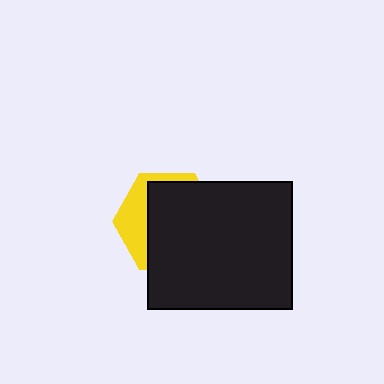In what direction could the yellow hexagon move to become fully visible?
The yellow hexagon could move toward the upper-left. That would shift it out from behind the black rectangle entirely.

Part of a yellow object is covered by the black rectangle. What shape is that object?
It is a hexagon.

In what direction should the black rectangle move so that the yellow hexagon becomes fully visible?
The black rectangle should move toward the lower-right. That is the shortest direction to clear the overlap and leave the yellow hexagon fully visible.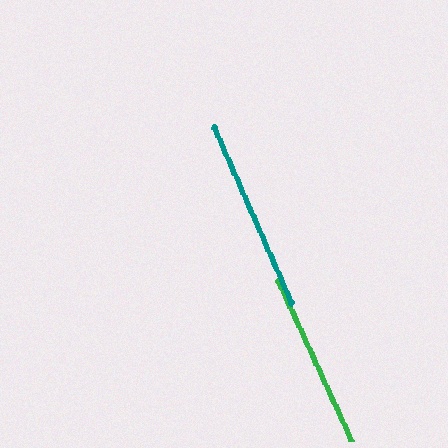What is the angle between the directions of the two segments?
Approximately 1 degree.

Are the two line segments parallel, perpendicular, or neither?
Parallel — their directions differ by only 0.8°.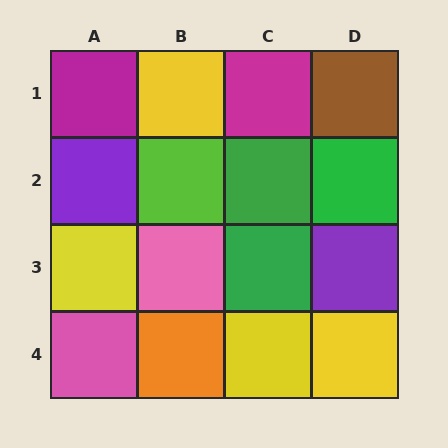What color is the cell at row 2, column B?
Lime.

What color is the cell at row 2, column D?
Green.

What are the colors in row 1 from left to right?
Magenta, yellow, magenta, brown.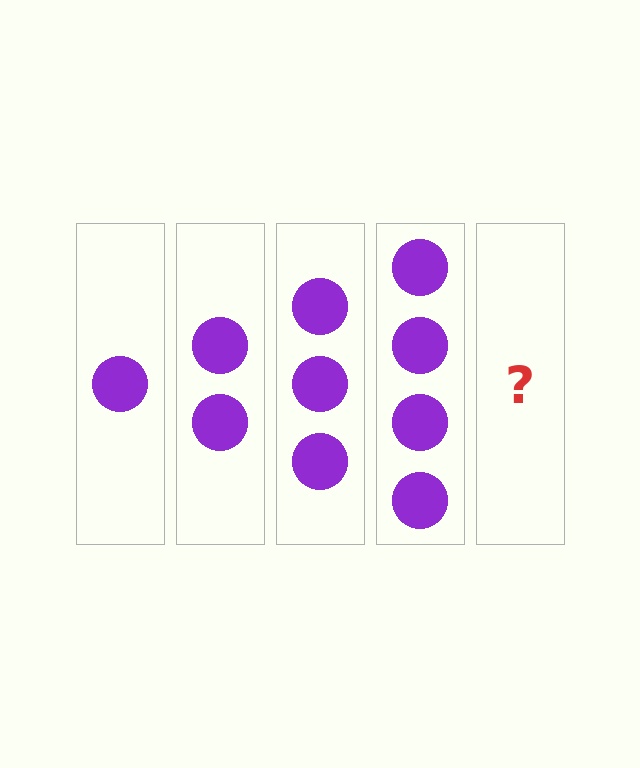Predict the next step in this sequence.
The next step is 5 circles.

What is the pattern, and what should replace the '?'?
The pattern is that each step adds one more circle. The '?' should be 5 circles.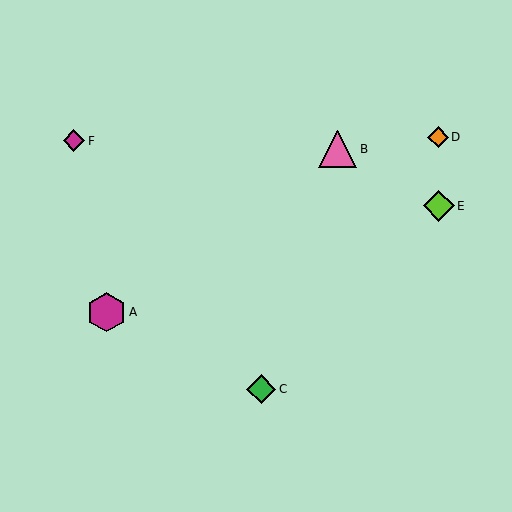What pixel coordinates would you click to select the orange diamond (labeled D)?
Click at (438, 137) to select the orange diamond D.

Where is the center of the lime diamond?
The center of the lime diamond is at (439, 206).